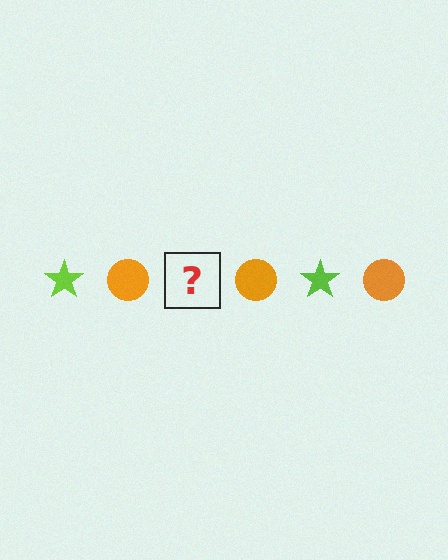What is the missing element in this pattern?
The missing element is a lime star.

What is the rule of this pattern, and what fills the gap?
The rule is that the pattern alternates between lime star and orange circle. The gap should be filled with a lime star.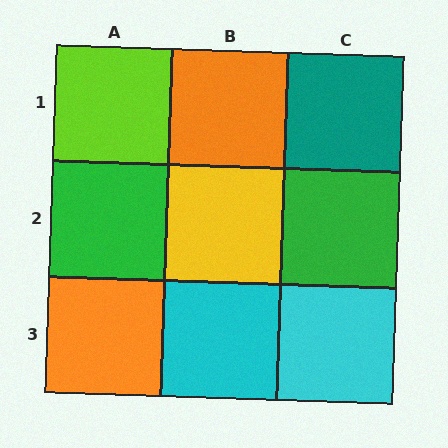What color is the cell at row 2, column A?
Green.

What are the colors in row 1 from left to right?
Lime, orange, teal.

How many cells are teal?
1 cell is teal.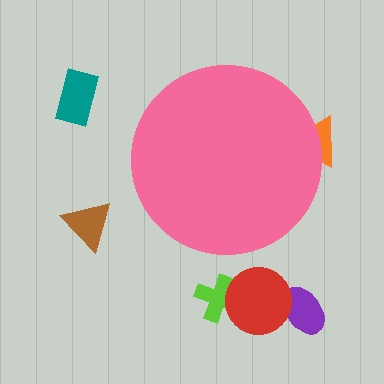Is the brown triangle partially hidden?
No, the brown triangle is fully visible.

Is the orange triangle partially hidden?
Yes, the orange triangle is partially hidden behind the pink circle.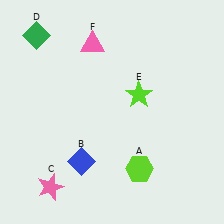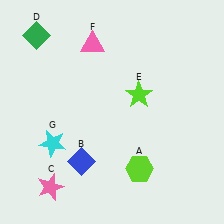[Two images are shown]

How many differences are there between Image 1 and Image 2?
There is 1 difference between the two images.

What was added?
A cyan star (G) was added in Image 2.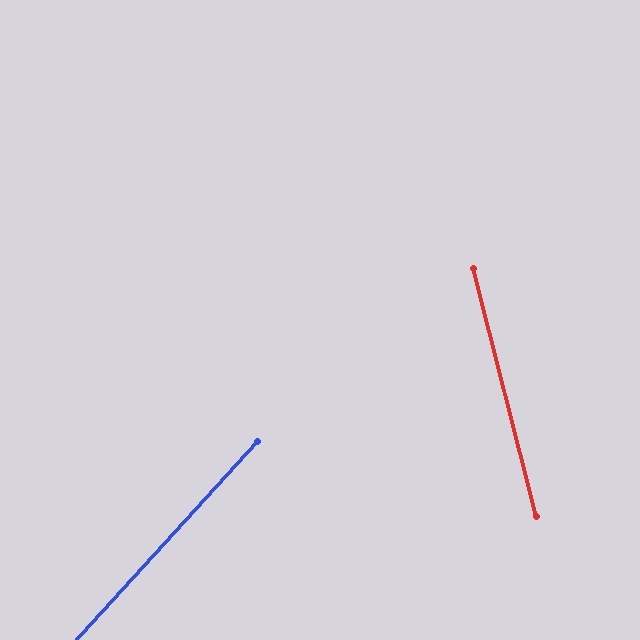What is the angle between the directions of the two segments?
Approximately 56 degrees.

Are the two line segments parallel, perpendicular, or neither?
Neither parallel nor perpendicular — they differ by about 56°.